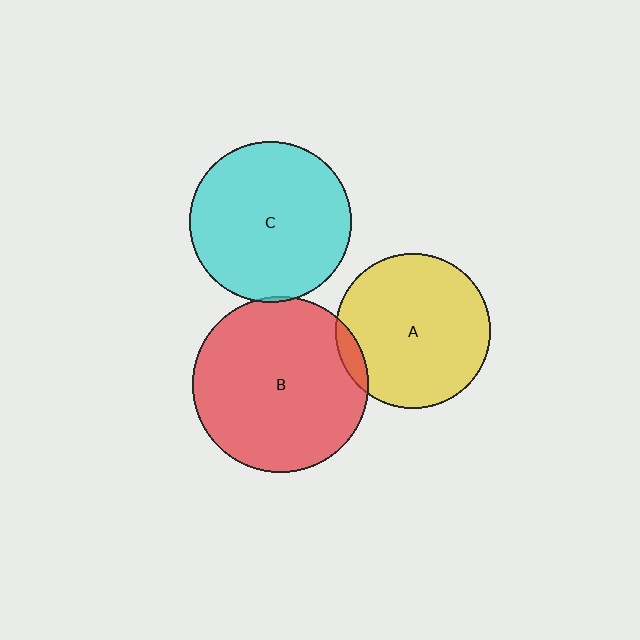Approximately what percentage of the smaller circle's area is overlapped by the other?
Approximately 5%.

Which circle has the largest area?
Circle B (red).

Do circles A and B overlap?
Yes.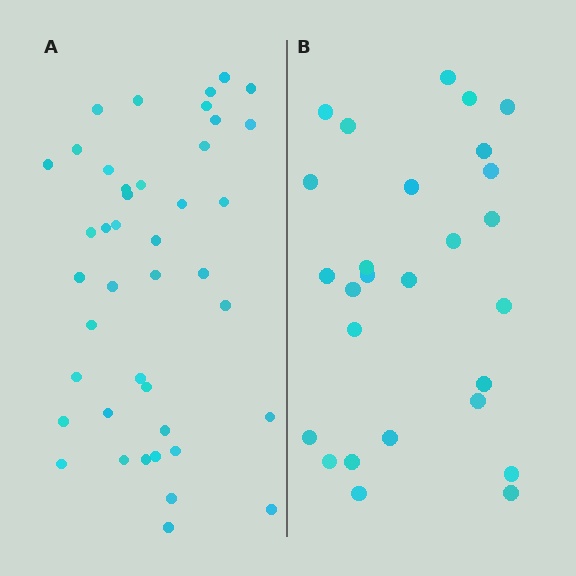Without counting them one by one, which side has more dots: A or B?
Region A (the left region) has more dots.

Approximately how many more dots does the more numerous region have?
Region A has approximately 15 more dots than region B.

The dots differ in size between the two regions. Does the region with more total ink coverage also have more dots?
No. Region B has more total ink coverage because its dots are larger, but region A actually contains more individual dots. Total area can be misleading — the number of items is what matters here.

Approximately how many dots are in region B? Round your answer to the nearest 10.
About 30 dots. (The exact count is 27, which rounds to 30.)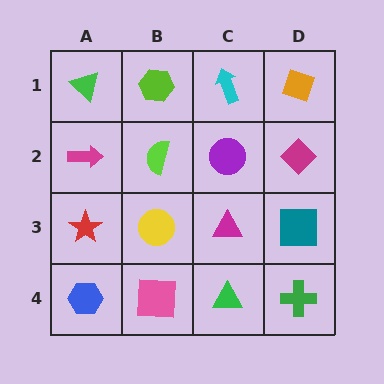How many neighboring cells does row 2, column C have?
4.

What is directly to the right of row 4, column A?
A pink square.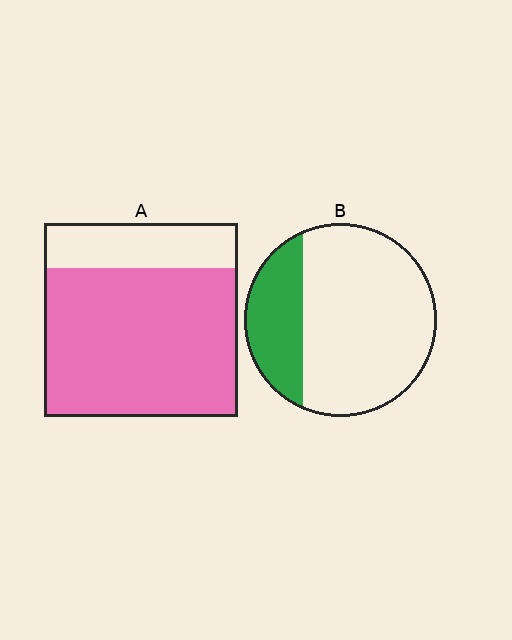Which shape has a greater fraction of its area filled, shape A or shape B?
Shape A.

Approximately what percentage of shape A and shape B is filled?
A is approximately 75% and B is approximately 25%.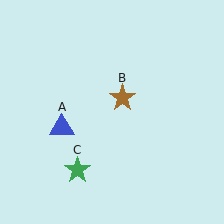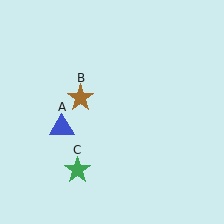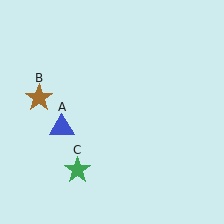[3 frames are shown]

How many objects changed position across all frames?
1 object changed position: brown star (object B).